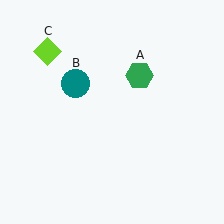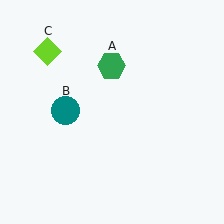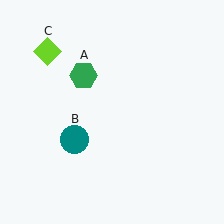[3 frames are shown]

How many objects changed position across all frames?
2 objects changed position: green hexagon (object A), teal circle (object B).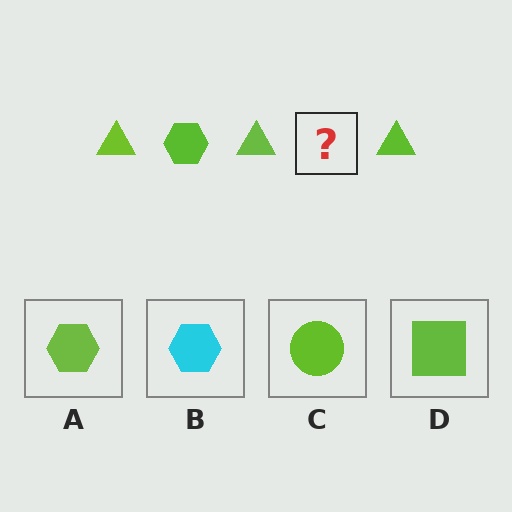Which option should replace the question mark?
Option A.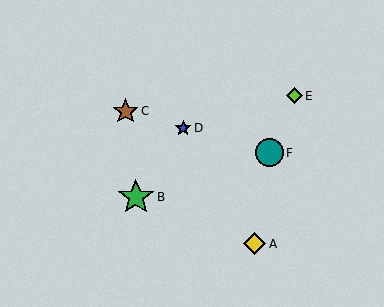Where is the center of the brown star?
The center of the brown star is at (126, 111).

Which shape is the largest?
The green star (labeled B) is the largest.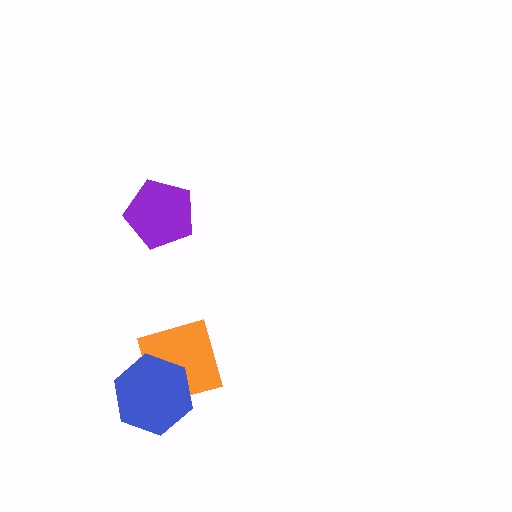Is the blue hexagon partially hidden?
No, no other shape covers it.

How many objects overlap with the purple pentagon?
0 objects overlap with the purple pentagon.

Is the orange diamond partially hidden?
Yes, it is partially covered by another shape.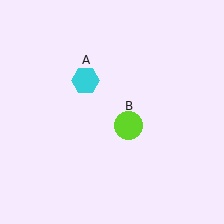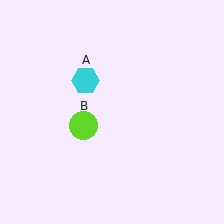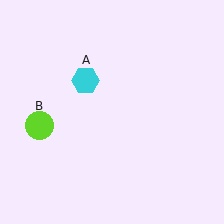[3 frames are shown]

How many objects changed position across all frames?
1 object changed position: lime circle (object B).